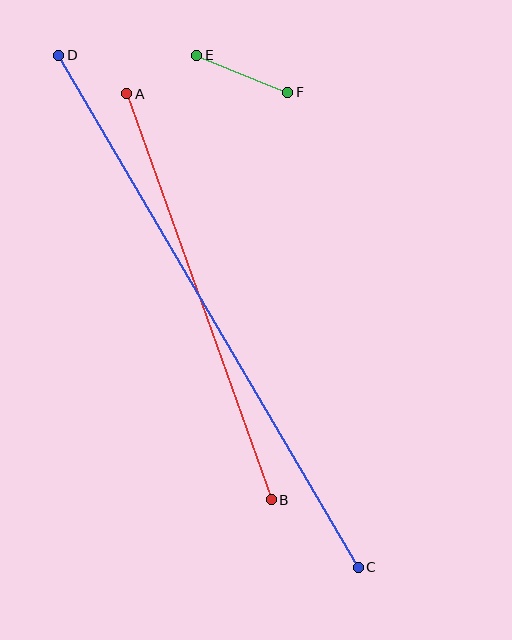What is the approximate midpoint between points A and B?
The midpoint is at approximately (199, 297) pixels.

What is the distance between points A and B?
The distance is approximately 431 pixels.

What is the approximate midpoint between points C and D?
The midpoint is at approximately (209, 311) pixels.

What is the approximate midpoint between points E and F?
The midpoint is at approximately (242, 74) pixels.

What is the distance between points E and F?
The distance is approximately 98 pixels.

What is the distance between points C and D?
The distance is approximately 593 pixels.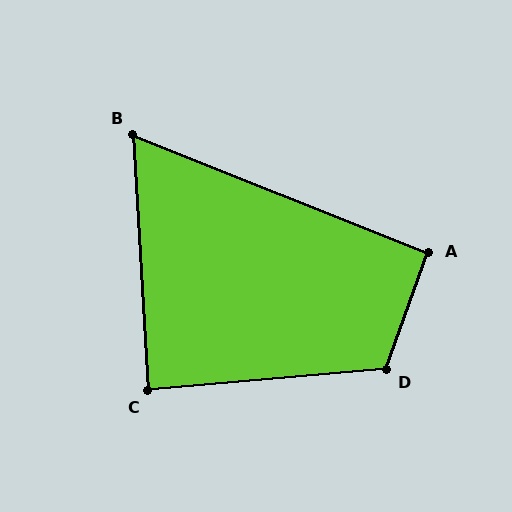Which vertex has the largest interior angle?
D, at approximately 115 degrees.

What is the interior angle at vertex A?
Approximately 92 degrees (approximately right).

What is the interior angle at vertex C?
Approximately 88 degrees (approximately right).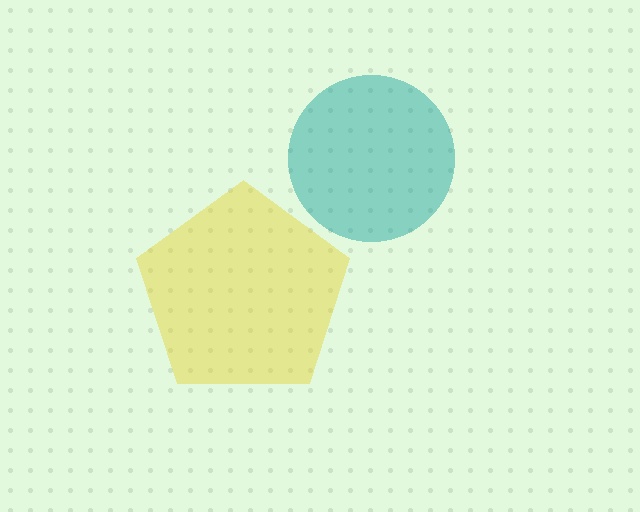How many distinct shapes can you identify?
There are 2 distinct shapes: a teal circle, a yellow pentagon.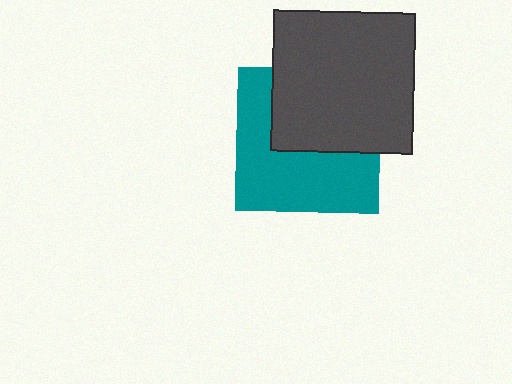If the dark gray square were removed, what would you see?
You would see the complete teal square.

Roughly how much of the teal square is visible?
About half of it is visible (roughly 55%).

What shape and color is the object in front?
The object in front is a dark gray square.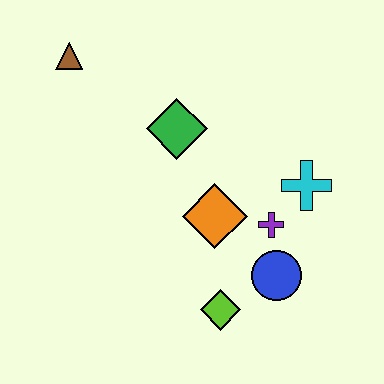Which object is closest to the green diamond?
The orange diamond is closest to the green diamond.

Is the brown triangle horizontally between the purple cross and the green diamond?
No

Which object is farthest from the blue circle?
The brown triangle is farthest from the blue circle.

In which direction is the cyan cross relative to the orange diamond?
The cyan cross is to the right of the orange diamond.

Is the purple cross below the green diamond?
Yes